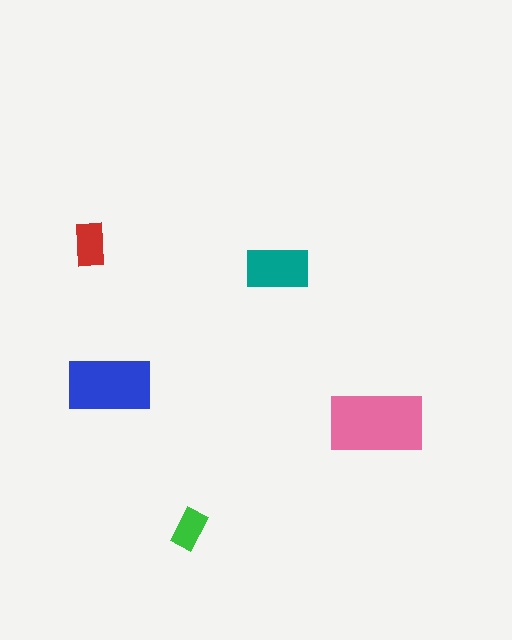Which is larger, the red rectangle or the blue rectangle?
The blue one.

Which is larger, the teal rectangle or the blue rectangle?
The blue one.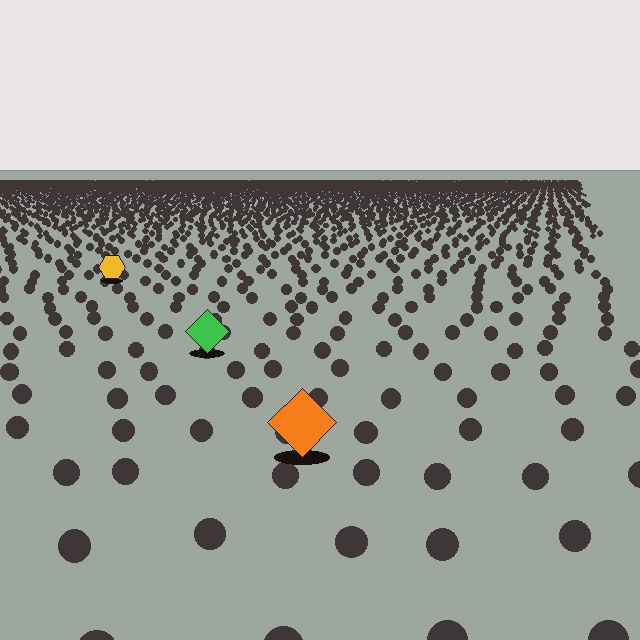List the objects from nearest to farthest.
From nearest to farthest: the orange diamond, the green diamond, the yellow hexagon.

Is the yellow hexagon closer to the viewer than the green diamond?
No. The green diamond is closer — you can tell from the texture gradient: the ground texture is coarser near it.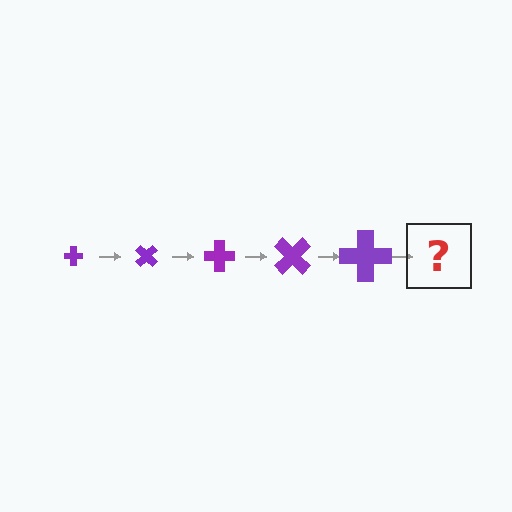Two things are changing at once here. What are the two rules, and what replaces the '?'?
The two rules are that the cross grows larger each step and it rotates 45 degrees each step. The '?' should be a cross, larger than the previous one and rotated 225 degrees from the start.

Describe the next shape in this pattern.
It should be a cross, larger than the previous one and rotated 225 degrees from the start.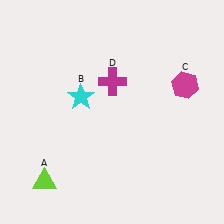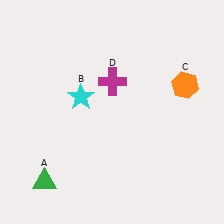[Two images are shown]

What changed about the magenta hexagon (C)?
In Image 1, C is magenta. In Image 2, it changed to orange.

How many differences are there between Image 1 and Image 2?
There are 2 differences between the two images.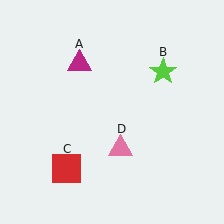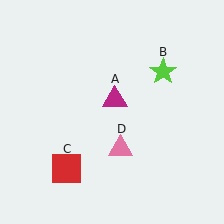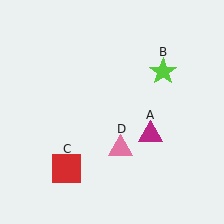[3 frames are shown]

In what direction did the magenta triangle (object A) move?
The magenta triangle (object A) moved down and to the right.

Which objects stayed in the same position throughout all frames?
Lime star (object B) and red square (object C) and pink triangle (object D) remained stationary.